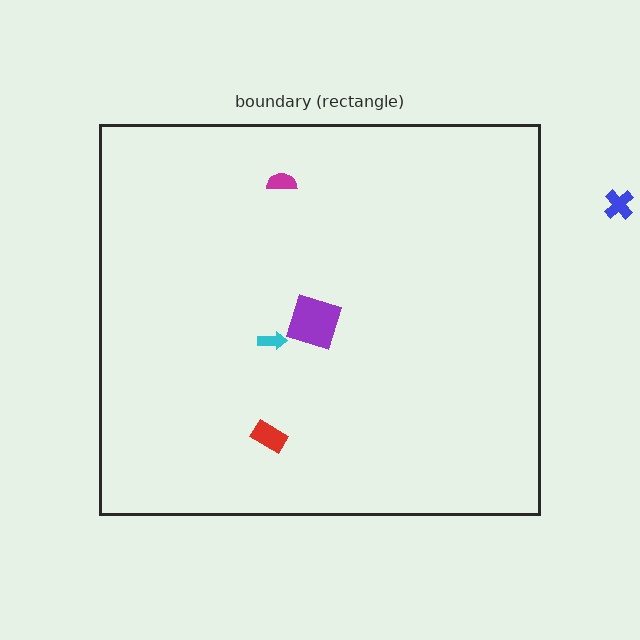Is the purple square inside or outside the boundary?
Inside.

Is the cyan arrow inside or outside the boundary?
Inside.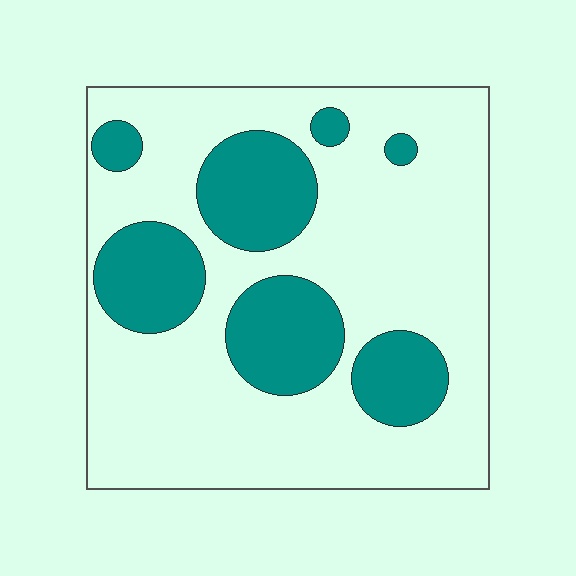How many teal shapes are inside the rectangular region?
7.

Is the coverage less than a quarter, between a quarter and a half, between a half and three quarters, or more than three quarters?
Between a quarter and a half.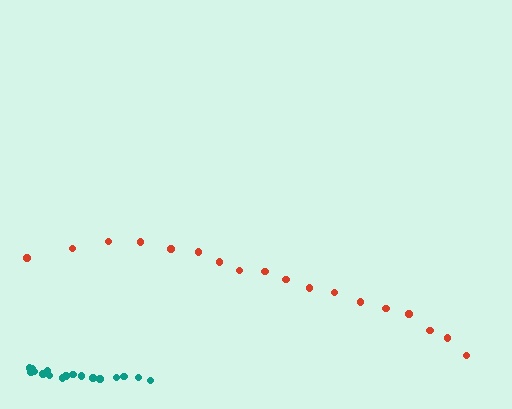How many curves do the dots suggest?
There are 2 distinct paths.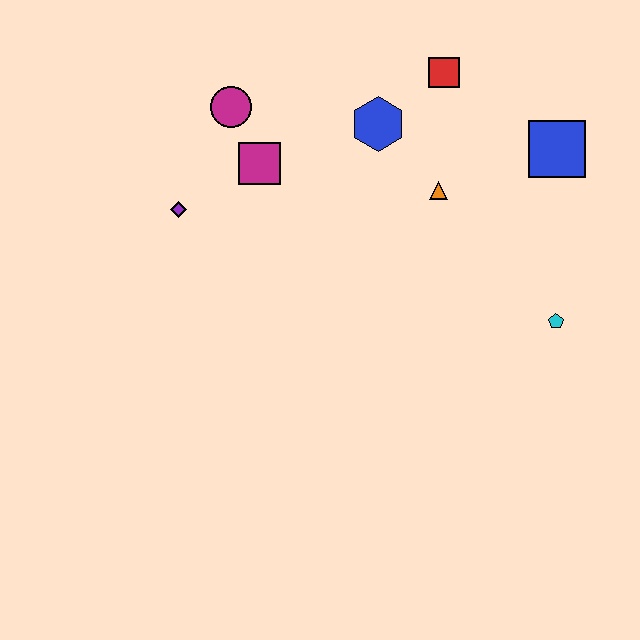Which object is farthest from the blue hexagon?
The cyan pentagon is farthest from the blue hexagon.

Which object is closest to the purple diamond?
The magenta square is closest to the purple diamond.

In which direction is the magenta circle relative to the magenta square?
The magenta circle is above the magenta square.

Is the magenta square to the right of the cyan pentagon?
No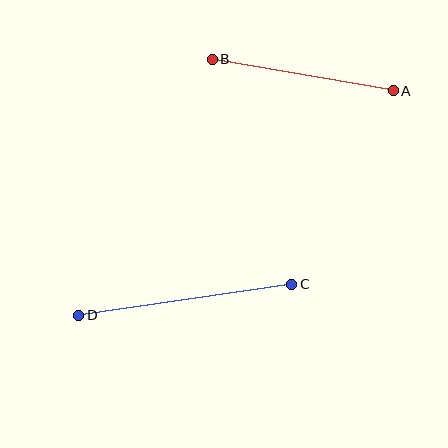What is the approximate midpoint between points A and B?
The midpoint is at approximately (303, 75) pixels.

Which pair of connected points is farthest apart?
Points C and D are farthest apart.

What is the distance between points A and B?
The distance is approximately 184 pixels.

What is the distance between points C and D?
The distance is approximately 215 pixels.